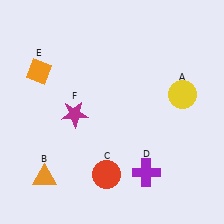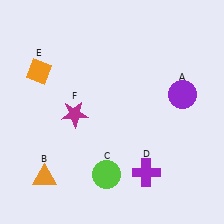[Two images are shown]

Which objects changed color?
A changed from yellow to purple. C changed from red to lime.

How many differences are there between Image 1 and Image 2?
There are 2 differences between the two images.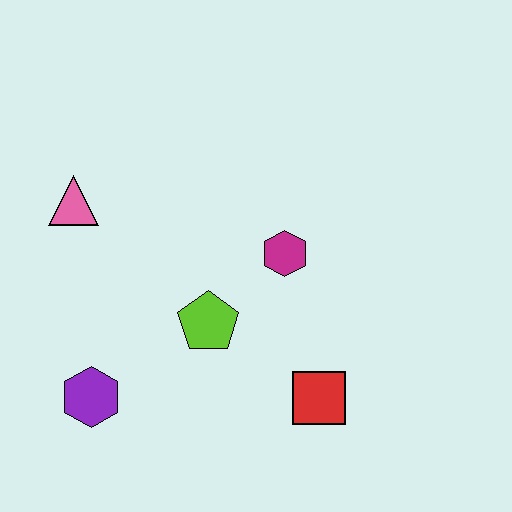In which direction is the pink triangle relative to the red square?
The pink triangle is to the left of the red square.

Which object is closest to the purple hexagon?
The lime pentagon is closest to the purple hexagon.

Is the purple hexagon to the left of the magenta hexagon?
Yes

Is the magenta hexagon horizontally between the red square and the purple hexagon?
Yes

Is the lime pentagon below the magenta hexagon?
Yes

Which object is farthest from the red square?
The pink triangle is farthest from the red square.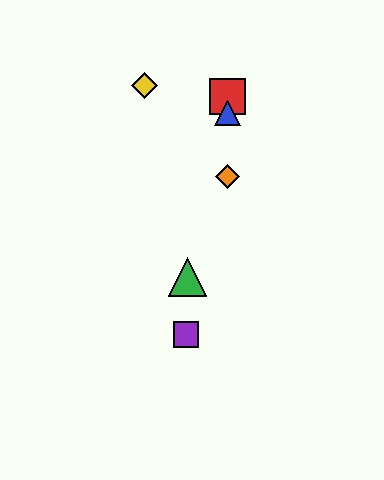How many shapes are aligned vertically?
3 shapes (the red square, the blue triangle, the orange diamond) are aligned vertically.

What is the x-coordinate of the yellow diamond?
The yellow diamond is at x≈145.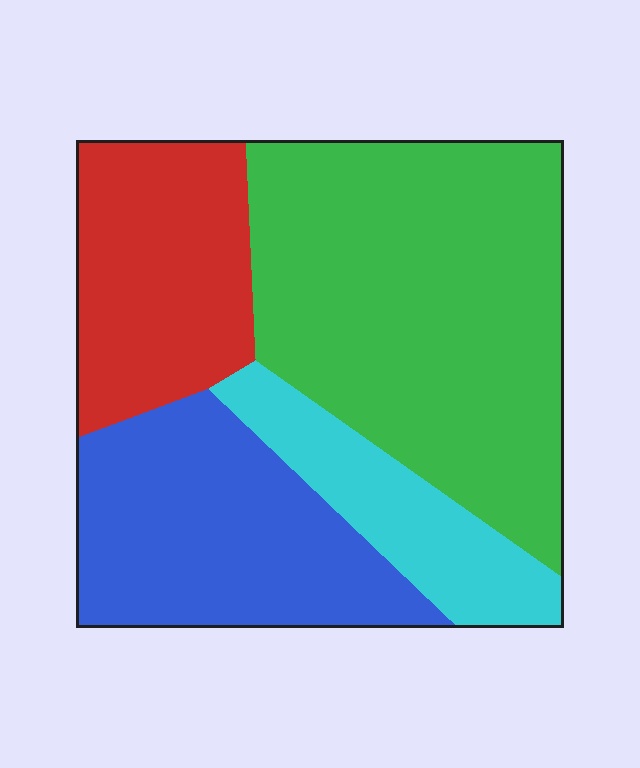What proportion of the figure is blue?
Blue takes up about one quarter (1/4) of the figure.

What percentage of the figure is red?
Red takes up about one fifth (1/5) of the figure.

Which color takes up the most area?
Green, at roughly 45%.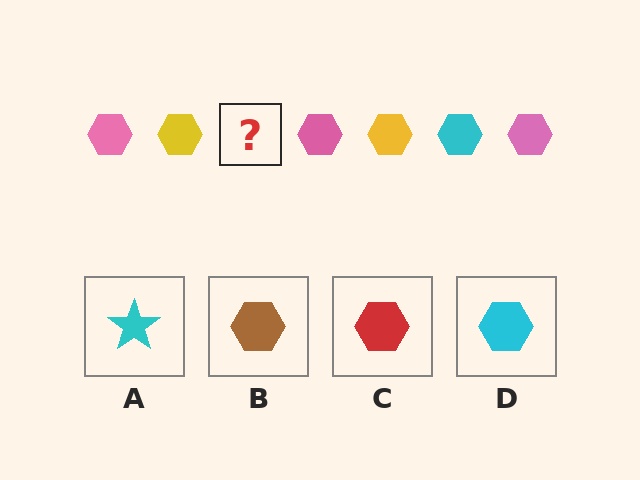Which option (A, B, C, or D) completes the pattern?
D.